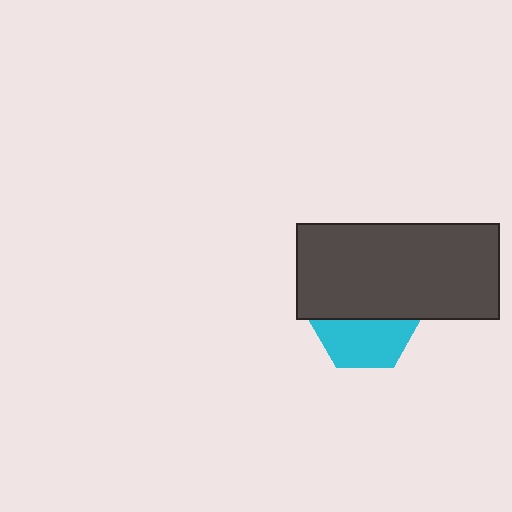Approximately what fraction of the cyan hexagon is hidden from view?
Roughly 52% of the cyan hexagon is hidden behind the dark gray rectangle.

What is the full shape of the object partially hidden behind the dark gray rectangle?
The partially hidden object is a cyan hexagon.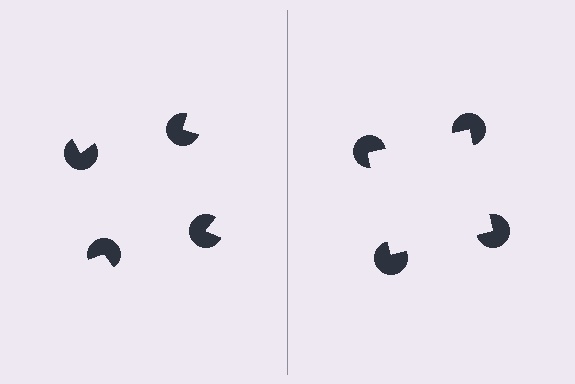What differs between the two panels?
The pac-man discs are positioned identically on both sides; only the wedge orientations differ. On the right they align to a square; on the left they are misaligned.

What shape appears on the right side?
An illusory square.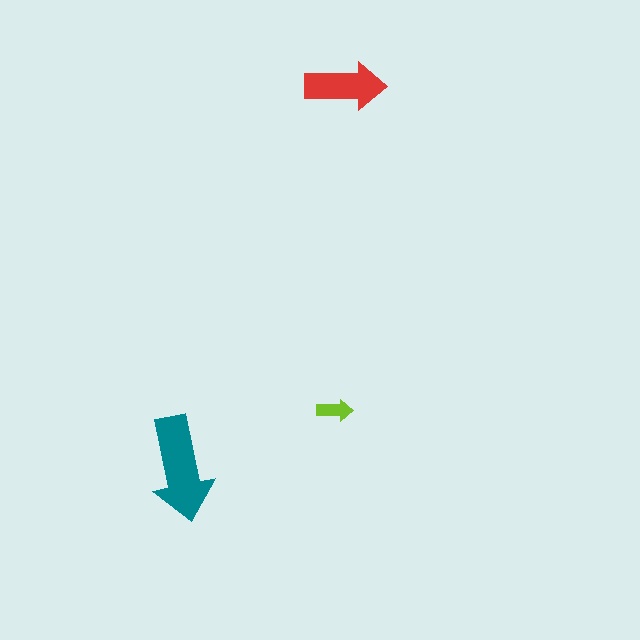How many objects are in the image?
There are 3 objects in the image.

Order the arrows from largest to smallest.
the teal one, the red one, the lime one.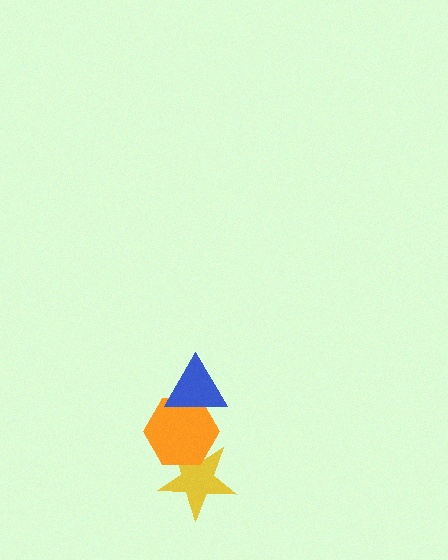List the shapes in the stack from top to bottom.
From top to bottom: the blue triangle, the orange hexagon, the yellow star.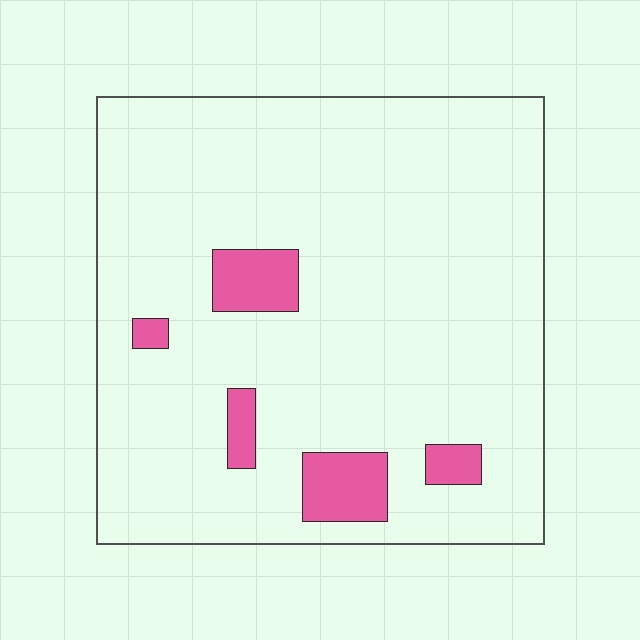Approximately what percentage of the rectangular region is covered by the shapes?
Approximately 10%.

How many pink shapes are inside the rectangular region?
5.